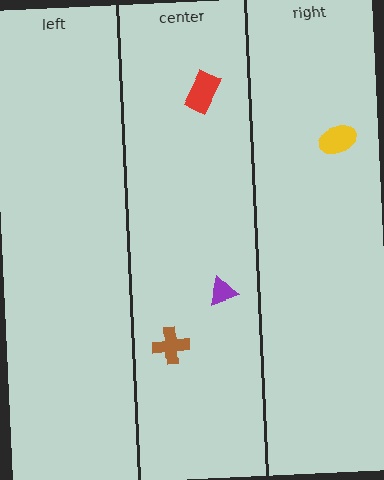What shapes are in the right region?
The yellow ellipse.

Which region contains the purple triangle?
The center region.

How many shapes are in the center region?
3.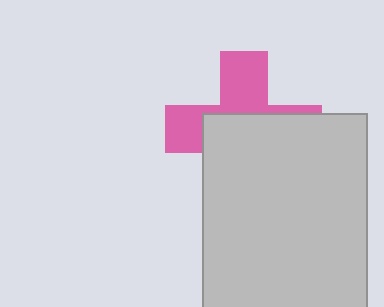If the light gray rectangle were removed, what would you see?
You would see the complete pink cross.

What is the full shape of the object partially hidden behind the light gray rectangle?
The partially hidden object is a pink cross.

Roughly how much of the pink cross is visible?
A small part of it is visible (roughly 42%).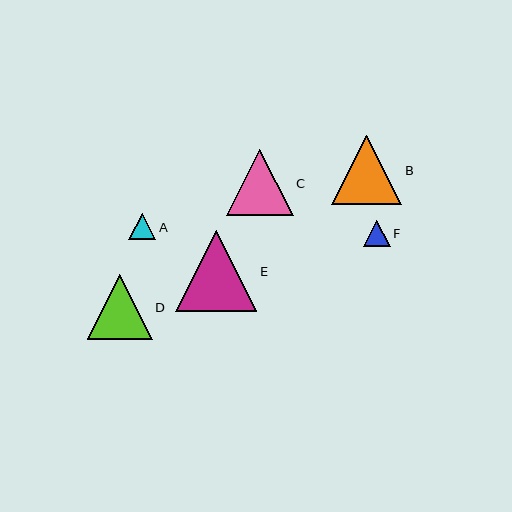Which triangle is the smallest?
Triangle F is the smallest with a size of approximately 26 pixels.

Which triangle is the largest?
Triangle E is the largest with a size of approximately 81 pixels.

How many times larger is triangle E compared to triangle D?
Triangle E is approximately 1.3 times the size of triangle D.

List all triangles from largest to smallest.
From largest to smallest: E, B, C, D, A, F.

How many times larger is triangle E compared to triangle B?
Triangle E is approximately 1.2 times the size of triangle B.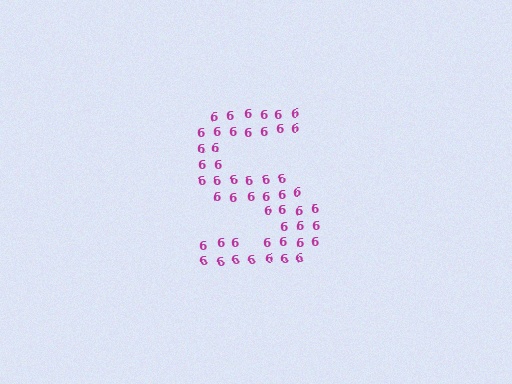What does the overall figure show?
The overall figure shows the letter S.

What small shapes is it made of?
It is made of small digit 6's.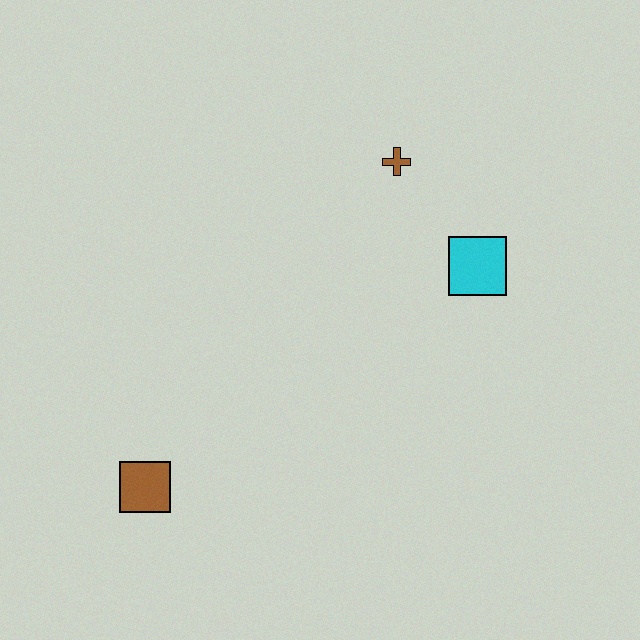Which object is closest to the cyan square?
The brown cross is closest to the cyan square.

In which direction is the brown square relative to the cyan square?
The brown square is to the left of the cyan square.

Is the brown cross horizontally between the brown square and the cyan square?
Yes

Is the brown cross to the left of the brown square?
No